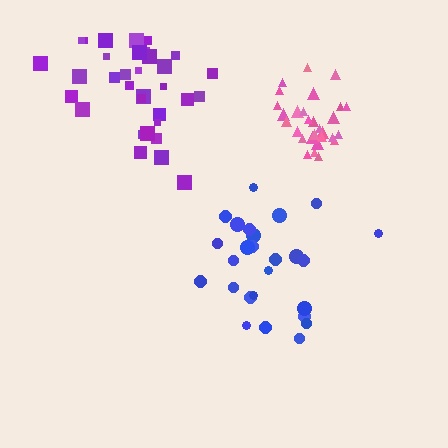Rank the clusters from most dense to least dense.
pink, purple, blue.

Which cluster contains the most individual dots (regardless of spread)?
Purple (34).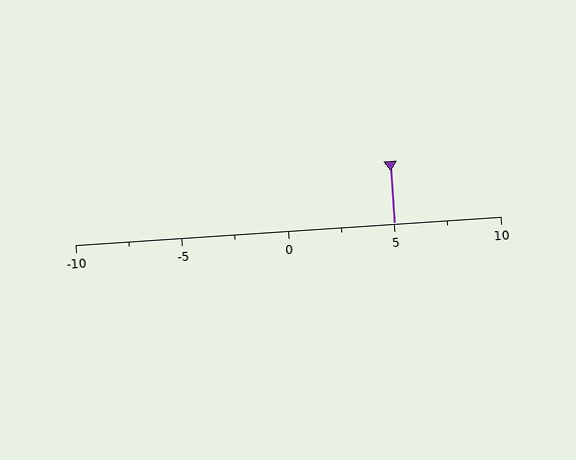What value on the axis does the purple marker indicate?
The marker indicates approximately 5.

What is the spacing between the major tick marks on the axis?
The major ticks are spaced 5 apart.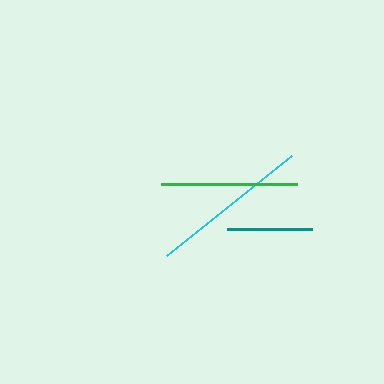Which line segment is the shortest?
The teal line is the shortest at approximately 85 pixels.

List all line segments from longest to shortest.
From longest to shortest: cyan, green, teal.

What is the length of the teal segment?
The teal segment is approximately 85 pixels long.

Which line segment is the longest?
The cyan line is the longest at approximately 160 pixels.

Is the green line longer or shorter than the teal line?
The green line is longer than the teal line.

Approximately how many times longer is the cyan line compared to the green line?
The cyan line is approximately 1.2 times the length of the green line.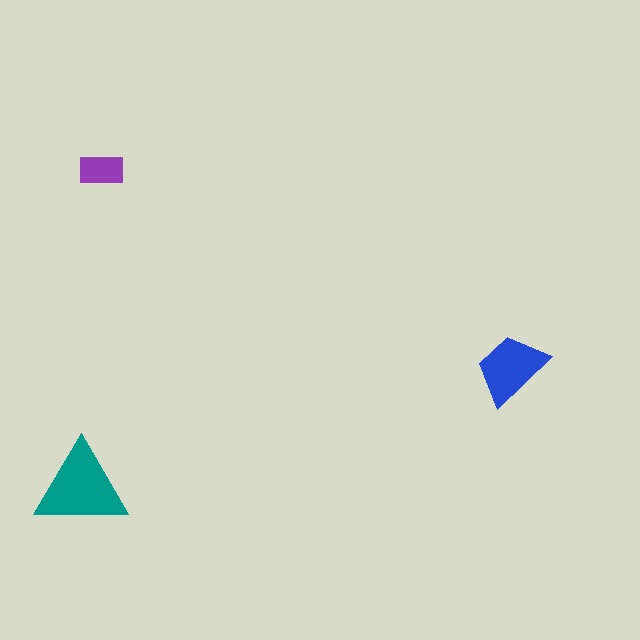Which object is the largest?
The teal triangle.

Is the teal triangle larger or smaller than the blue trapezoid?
Larger.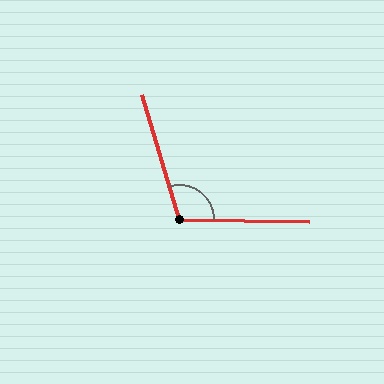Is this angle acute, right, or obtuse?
It is obtuse.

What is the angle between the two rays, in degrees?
Approximately 107 degrees.